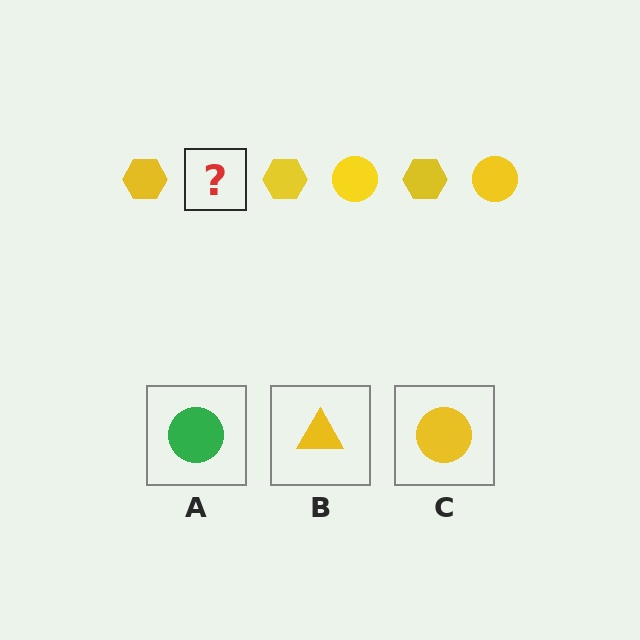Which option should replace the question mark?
Option C.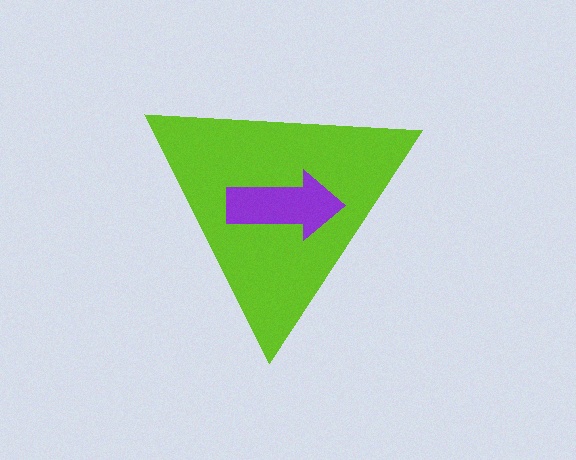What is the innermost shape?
The purple arrow.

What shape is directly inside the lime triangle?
The purple arrow.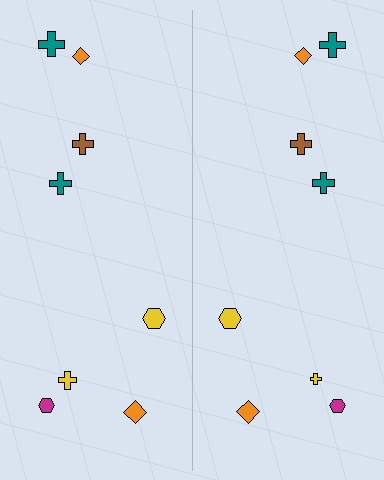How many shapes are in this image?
There are 16 shapes in this image.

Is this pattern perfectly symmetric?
No, the pattern is not perfectly symmetric. The yellow cross on the right side has a different size than its mirror counterpart.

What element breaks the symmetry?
The yellow cross on the right side has a different size than its mirror counterpart.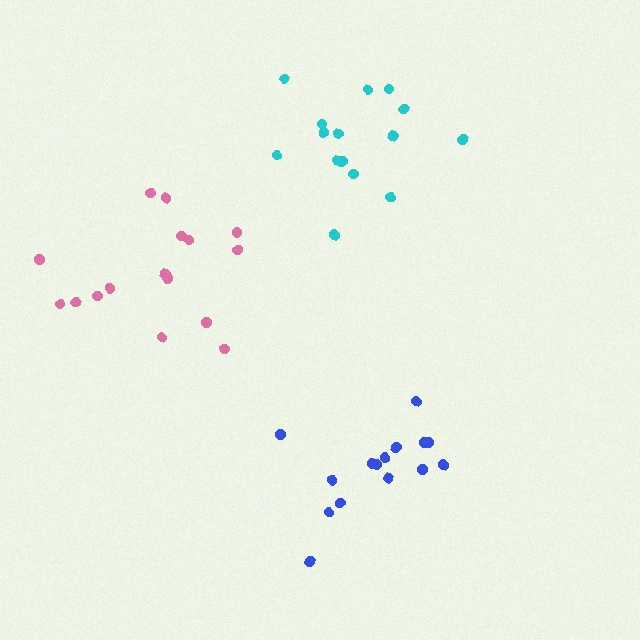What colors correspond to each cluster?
The clusters are colored: blue, pink, cyan.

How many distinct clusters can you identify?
There are 3 distinct clusters.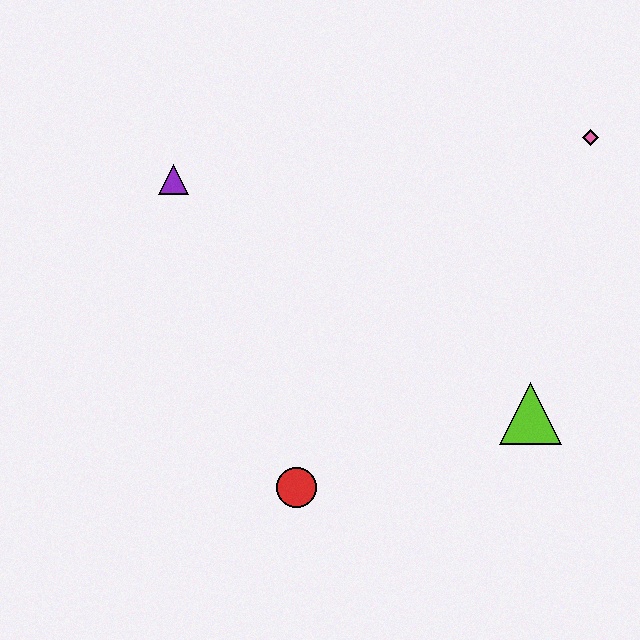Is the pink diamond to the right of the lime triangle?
Yes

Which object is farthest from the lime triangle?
The purple triangle is farthest from the lime triangle.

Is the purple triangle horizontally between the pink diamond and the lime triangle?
No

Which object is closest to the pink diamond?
The lime triangle is closest to the pink diamond.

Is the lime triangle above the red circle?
Yes